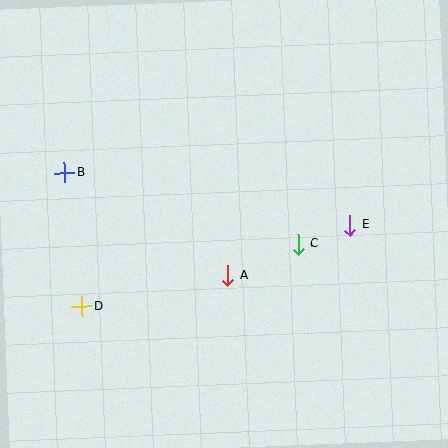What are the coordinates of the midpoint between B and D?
The midpoint between B and D is at (73, 240).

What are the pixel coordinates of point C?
Point C is at (298, 244).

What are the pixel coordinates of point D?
Point D is at (82, 307).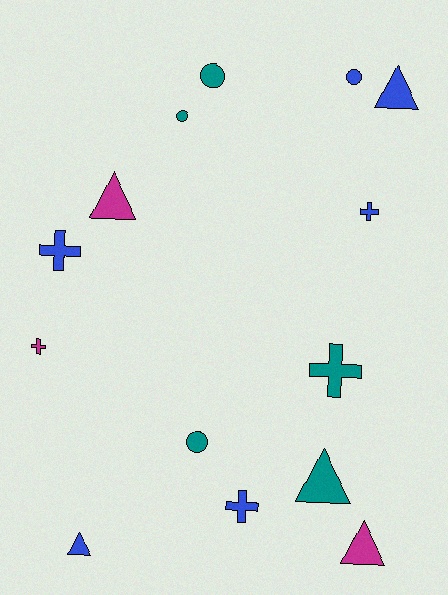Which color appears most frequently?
Blue, with 6 objects.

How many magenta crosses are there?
There is 1 magenta cross.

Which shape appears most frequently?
Cross, with 5 objects.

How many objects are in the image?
There are 14 objects.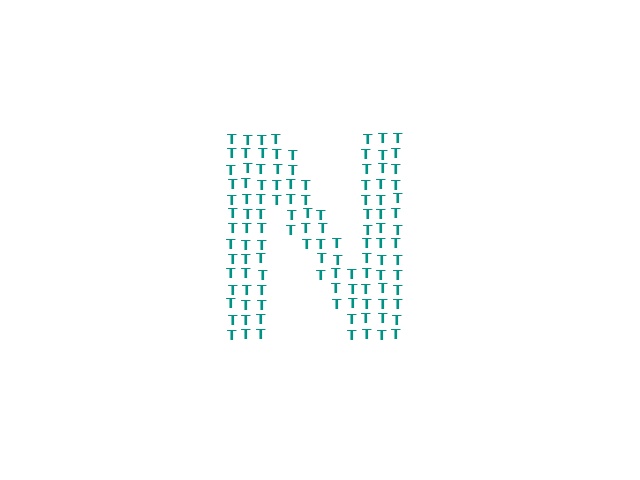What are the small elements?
The small elements are letter T's.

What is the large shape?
The large shape is the letter N.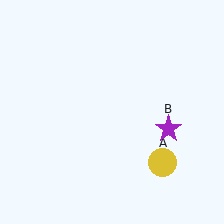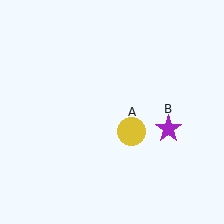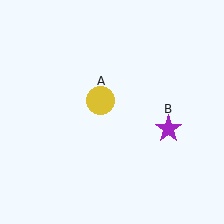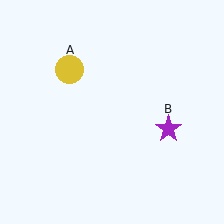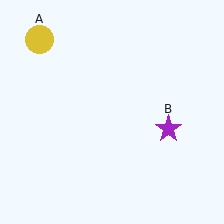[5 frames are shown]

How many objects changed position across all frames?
1 object changed position: yellow circle (object A).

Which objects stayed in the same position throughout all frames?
Purple star (object B) remained stationary.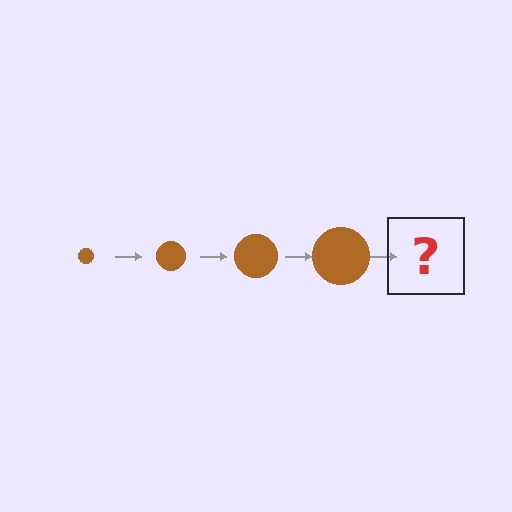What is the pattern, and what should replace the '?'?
The pattern is that the circle gets progressively larger each step. The '?' should be a brown circle, larger than the previous one.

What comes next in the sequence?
The next element should be a brown circle, larger than the previous one.